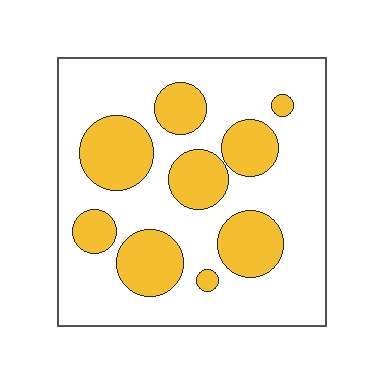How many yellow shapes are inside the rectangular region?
9.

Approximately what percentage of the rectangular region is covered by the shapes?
Approximately 30%.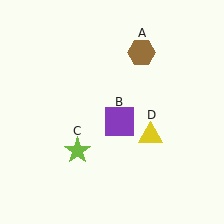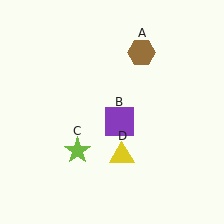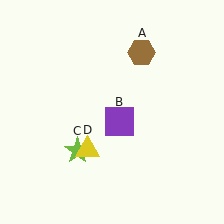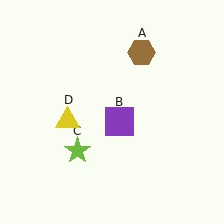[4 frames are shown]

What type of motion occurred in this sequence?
The yellow triangle (object D) rotated clockwise around the center of the scene.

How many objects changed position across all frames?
1 object changed position: yellow triangle (object D).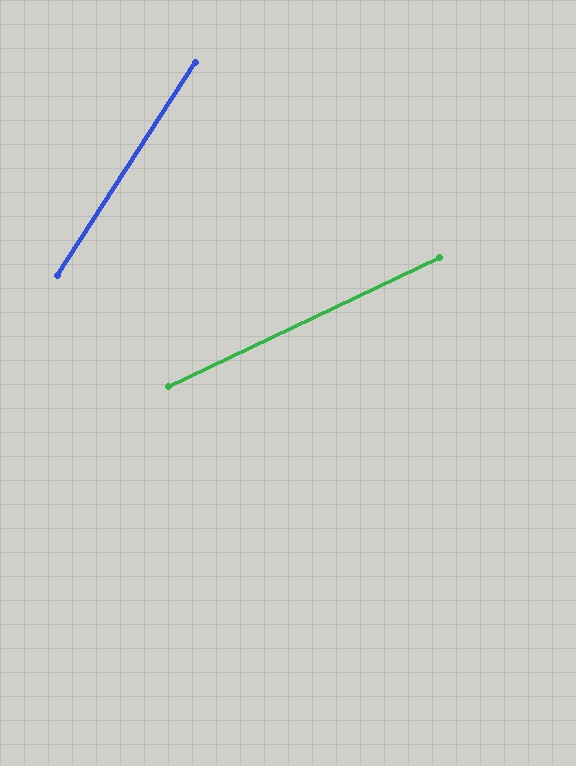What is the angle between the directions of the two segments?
Approximately 31 degrees.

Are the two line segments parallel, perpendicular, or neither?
Neither parallel nor perpendicular — they differ by about 31°.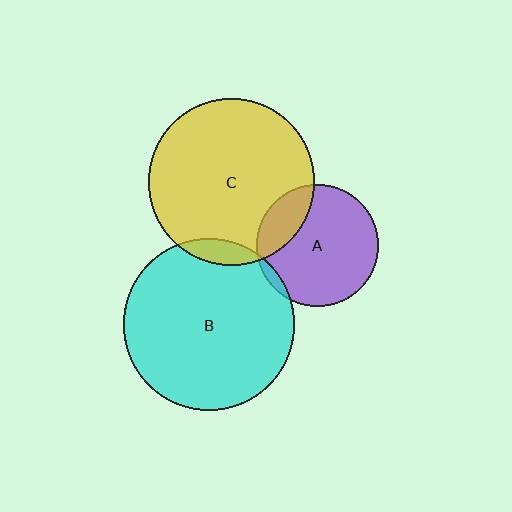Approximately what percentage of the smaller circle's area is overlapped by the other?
Approximately 5%.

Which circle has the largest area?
Circle B (cyan).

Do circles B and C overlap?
Yes.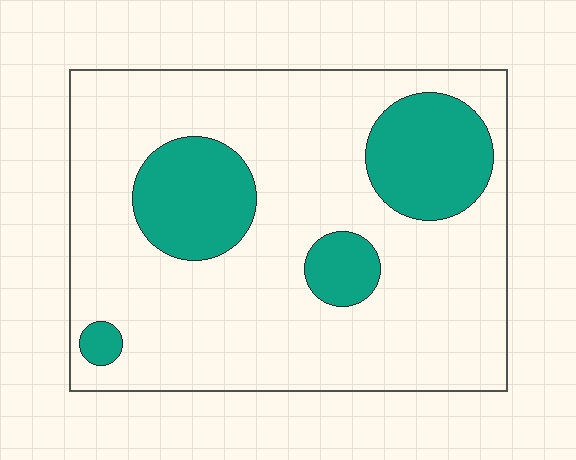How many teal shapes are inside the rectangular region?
4.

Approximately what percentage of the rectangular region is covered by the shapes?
Approximately 20%.